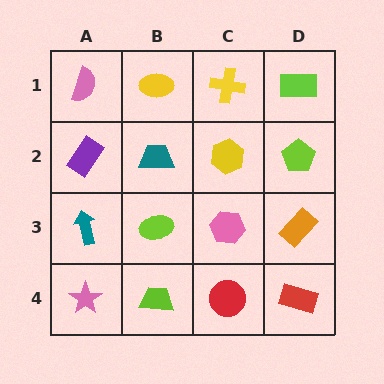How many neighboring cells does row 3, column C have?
4.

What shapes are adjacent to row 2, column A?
A pink semicircle (row 1, column A), a teal arrow (row 3, column A), a teal trapezoid (row 2, column B).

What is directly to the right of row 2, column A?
A teal trapezoid.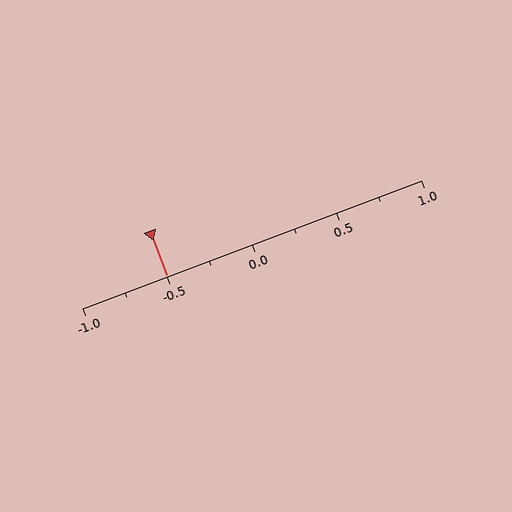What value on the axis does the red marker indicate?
The marker indicates approximately -0.5.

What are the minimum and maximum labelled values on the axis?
The axis runs from -1.0 to 1.0.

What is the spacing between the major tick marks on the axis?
The major ticks are spaced 0.5 apart.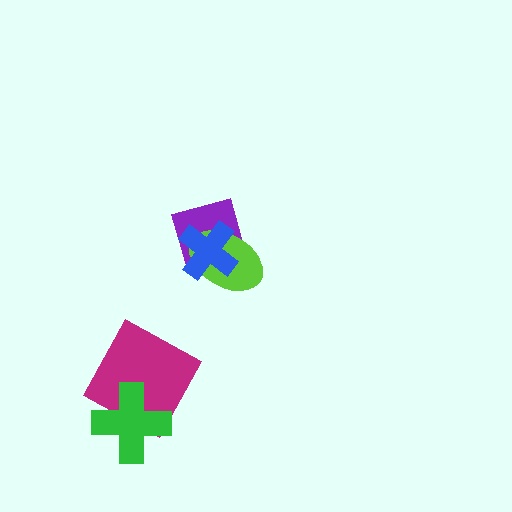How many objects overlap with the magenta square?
1 object overlaps with the magenta square.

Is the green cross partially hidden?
No, no other shape covers it.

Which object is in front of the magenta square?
The green cross is in front of the magenta square.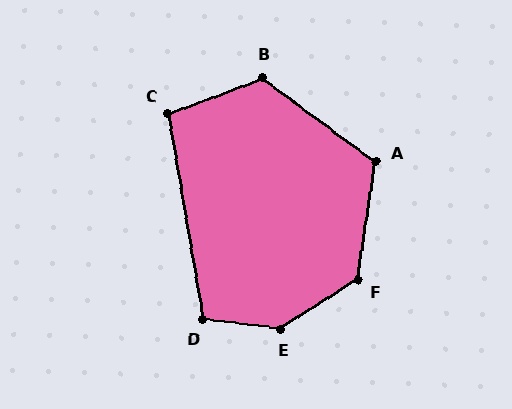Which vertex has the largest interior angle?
E, at approximately 141 degrees.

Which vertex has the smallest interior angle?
C, at approximately 101 degrees.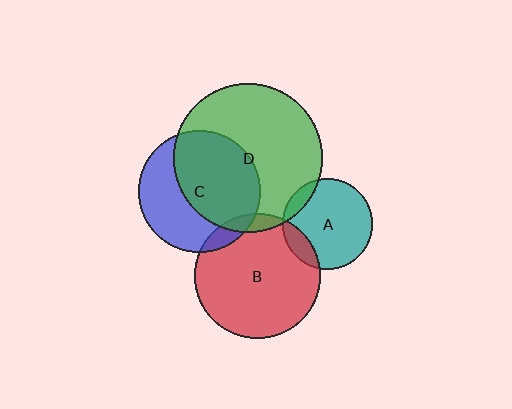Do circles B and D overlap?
Yes.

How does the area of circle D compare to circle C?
Approximately 1.5 times.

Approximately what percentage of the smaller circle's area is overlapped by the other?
Approximately 5%.